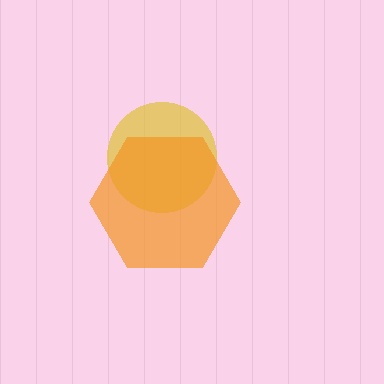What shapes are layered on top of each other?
The layered shapes are: a yellow circle, an orange hexagon.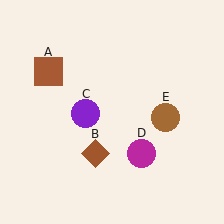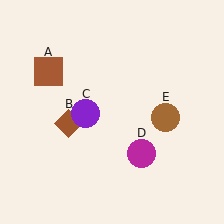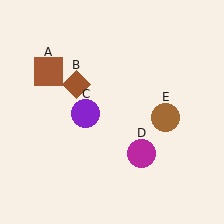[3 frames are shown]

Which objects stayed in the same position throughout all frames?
Brown square (object A) and purple circle (object C) and magenta circle (object D) and brown circle (object E) remained stationary.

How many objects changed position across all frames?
1 object changed position: brown diamond (object B).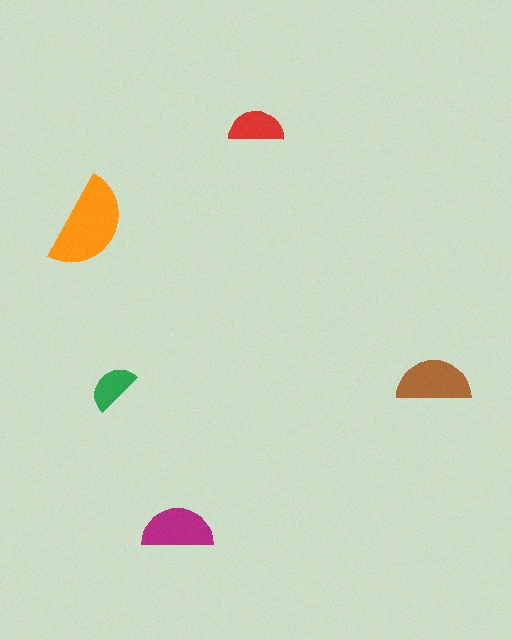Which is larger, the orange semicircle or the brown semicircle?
The orange one.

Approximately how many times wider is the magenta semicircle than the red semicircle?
About 1.5 times wider.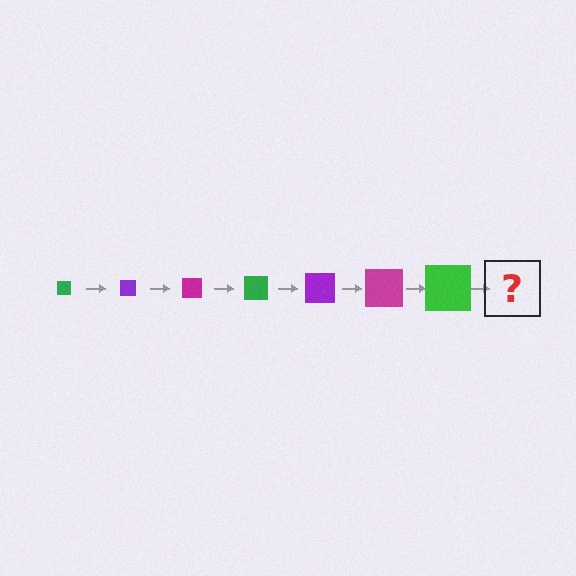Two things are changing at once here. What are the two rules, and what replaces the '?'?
The two rules are that the square grows larger each step and the color cycles through green, purple, and magenta. The '?' should be a purple square, larger than the previous one.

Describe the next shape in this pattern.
It should be a purple square, larger than the previous one.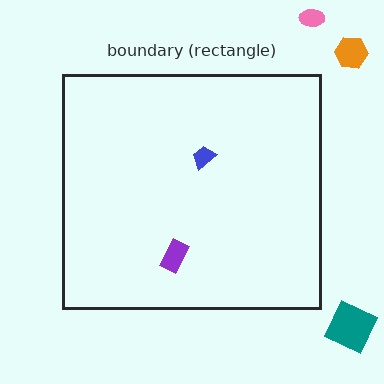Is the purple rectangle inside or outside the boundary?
Inside.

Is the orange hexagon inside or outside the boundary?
Outside.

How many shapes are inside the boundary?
2 inside, 3 outside.